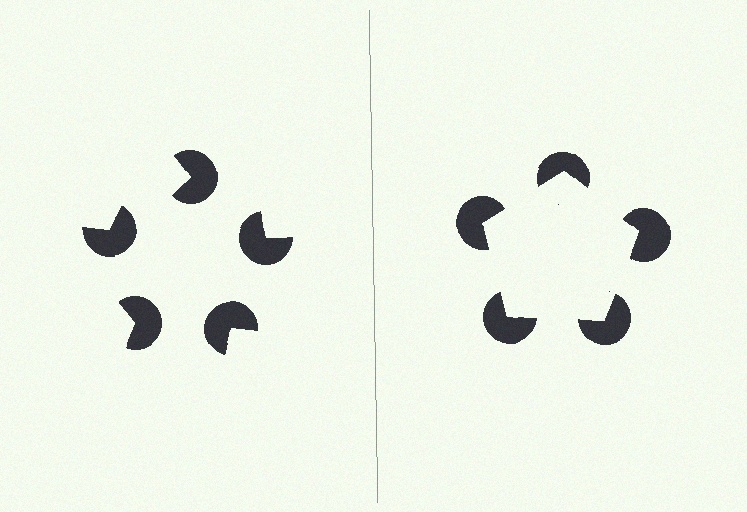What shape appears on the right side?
An illusory pentagon.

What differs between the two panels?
The pac-man discs are positioned identically on both sides; only the wedge orientations differ. On the right they align to a pentagon; on the left they are misaligned.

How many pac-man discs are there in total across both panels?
10 — 5 on each side.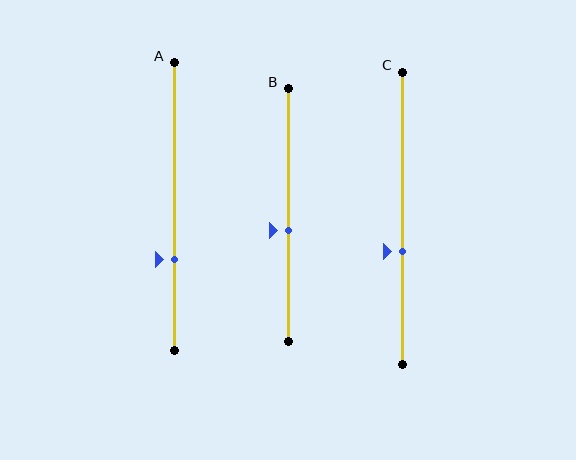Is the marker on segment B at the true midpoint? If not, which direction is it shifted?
No, the marker on segment B is shifted downward by about 6% of the segment length.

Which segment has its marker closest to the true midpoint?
Segment B has its marker closest to the true midpoint.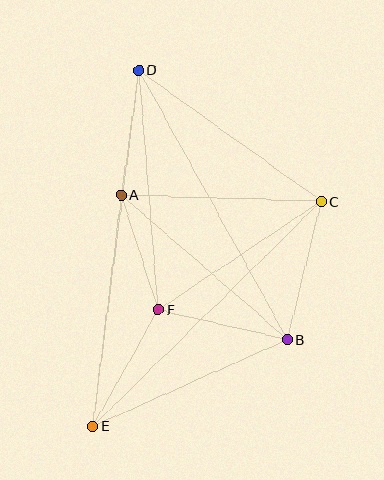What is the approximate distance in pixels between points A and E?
The distance between A and E is approximately 233 pixels.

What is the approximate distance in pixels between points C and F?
The distance between C and F is approximately 195 pixels.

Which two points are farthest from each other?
Points D and E are farthest from each other.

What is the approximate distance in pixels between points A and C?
The distance between A and C is approximately 200 pixels.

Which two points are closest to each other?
Points A and F are closest to each other.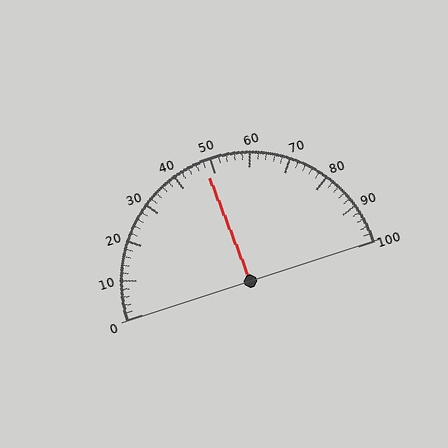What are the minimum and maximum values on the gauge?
The gauge ranges from 0 to 100.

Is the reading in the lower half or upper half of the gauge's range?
The reading is in the lower half of the range (0 to 100).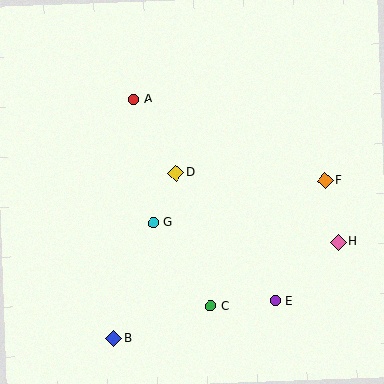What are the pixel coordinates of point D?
Point D is at (176, 173).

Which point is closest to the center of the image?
Point D at (176, 173) is closest to the center.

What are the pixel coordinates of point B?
Point B is at (114, 338).